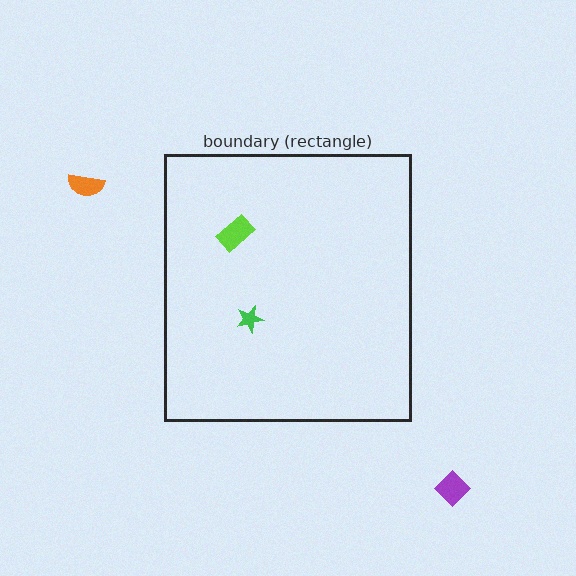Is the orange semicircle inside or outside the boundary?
Outside.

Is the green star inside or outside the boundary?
Inside.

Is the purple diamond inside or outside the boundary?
Outside.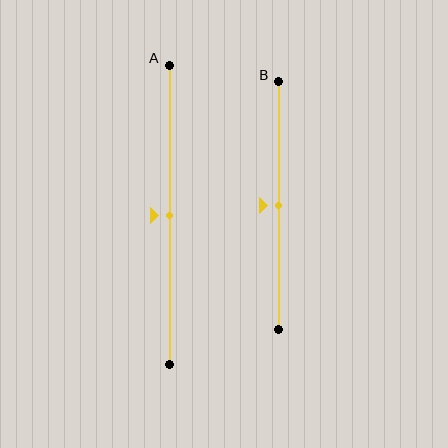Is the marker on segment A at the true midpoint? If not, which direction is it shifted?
Yes, the marker on segment A is at the true midpoint.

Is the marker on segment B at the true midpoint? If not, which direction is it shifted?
Yes, the marker on segment B is at the true midpoint.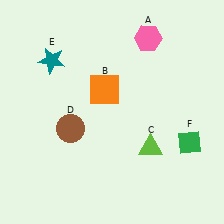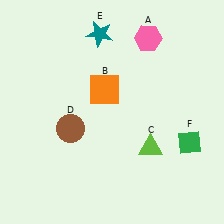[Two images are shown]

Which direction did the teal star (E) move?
The teal star (E) moved right.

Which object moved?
The teal star (E) moved right.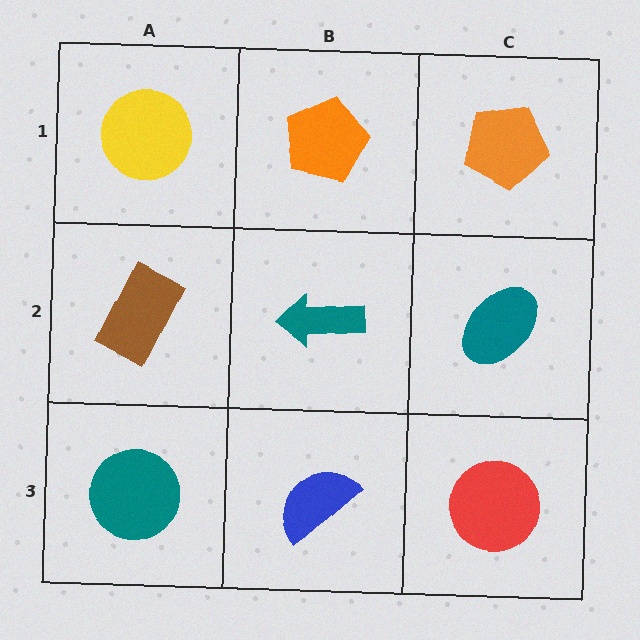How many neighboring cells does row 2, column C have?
3.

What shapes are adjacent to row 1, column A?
A brown rectangle (row 2, column A), an orange pentagon (row 1, column B).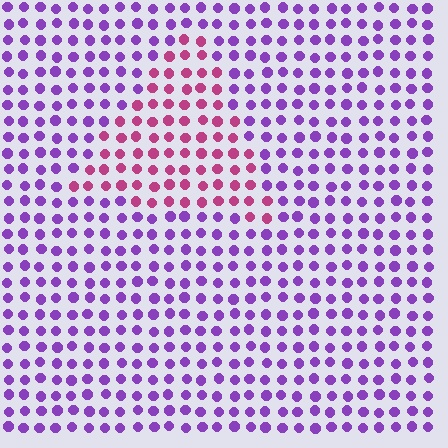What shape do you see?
I see a triangle.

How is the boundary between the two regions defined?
The boundary is defined purely by a slight shift in hue (about 50 degrees). Spacing, size, and orientation are identical on both sides.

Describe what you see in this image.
The image is filled with small purple elements in a uniform arrangement. A triangle-shaped region is visible where the elements are tinted to a slightly different hue, forming a subtle color boundary.